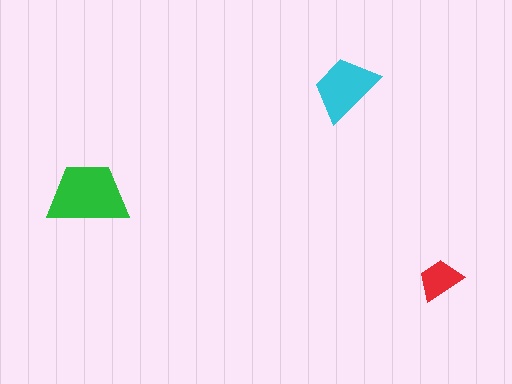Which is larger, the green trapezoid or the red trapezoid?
The green one.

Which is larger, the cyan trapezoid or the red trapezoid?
The cyan one.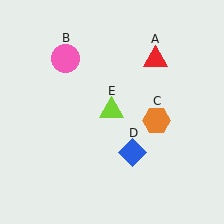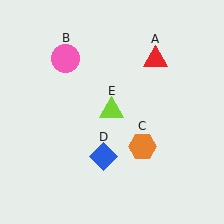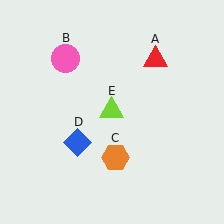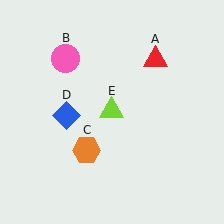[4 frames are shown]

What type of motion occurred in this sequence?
The orange hexagon (object C), blue diamond (object D) rotated clockwise around the center of the scene.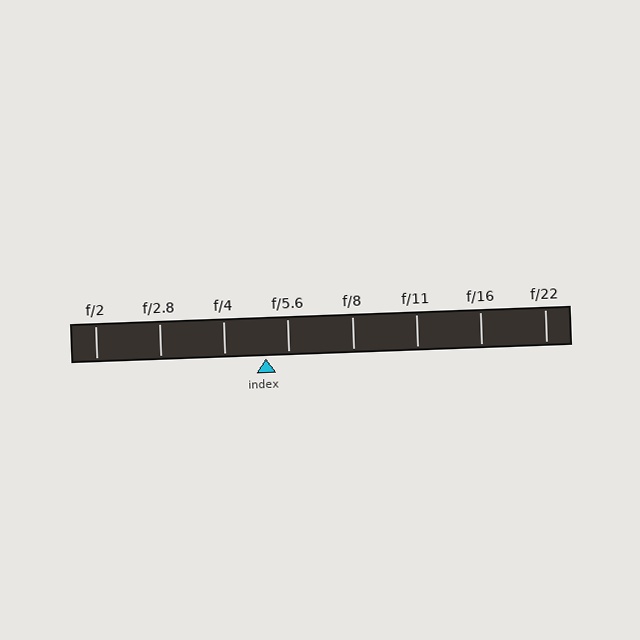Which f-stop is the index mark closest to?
The index mark is closest to f/5.6.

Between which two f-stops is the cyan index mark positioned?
The index mark is between f/4 and f/5.6.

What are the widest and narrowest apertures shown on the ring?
The widest aperture shown is f/2 and the narrowest is f/22.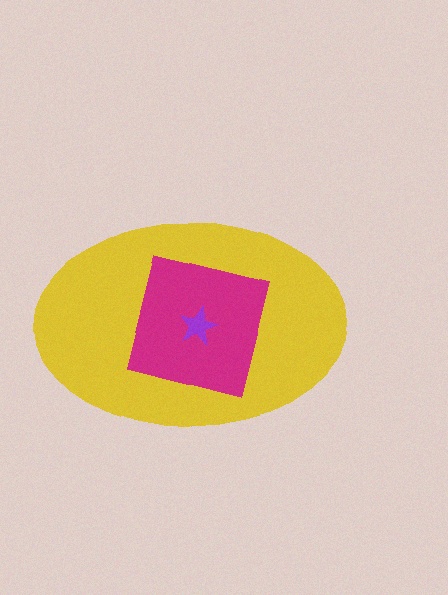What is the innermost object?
The purple star.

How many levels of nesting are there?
3.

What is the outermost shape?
The yellow ellipse.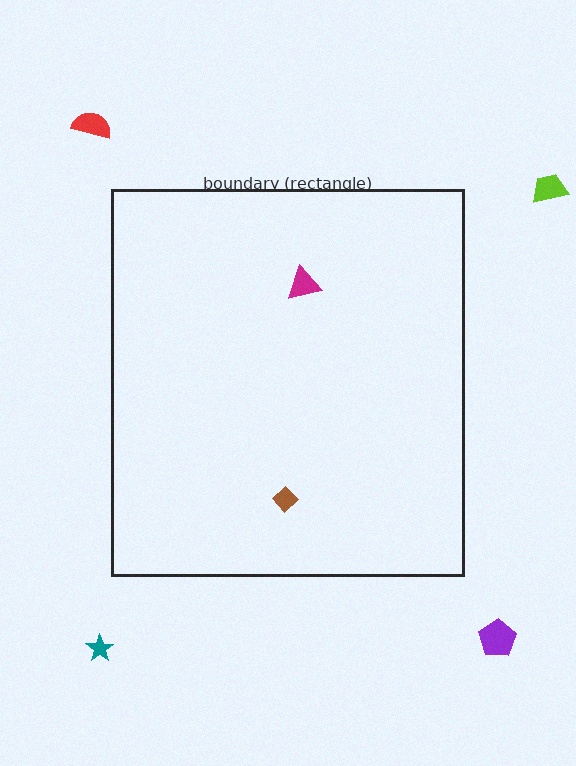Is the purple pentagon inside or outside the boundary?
Outside.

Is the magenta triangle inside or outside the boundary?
Inside.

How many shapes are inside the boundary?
2 inside, 4 outside.